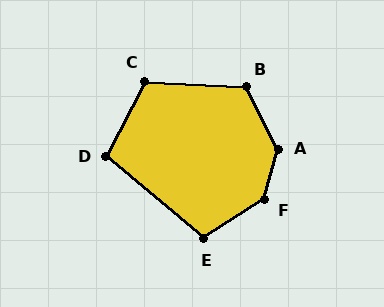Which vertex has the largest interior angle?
A, at approximately 138 degrees.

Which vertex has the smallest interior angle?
D, at approximately 103 degrees.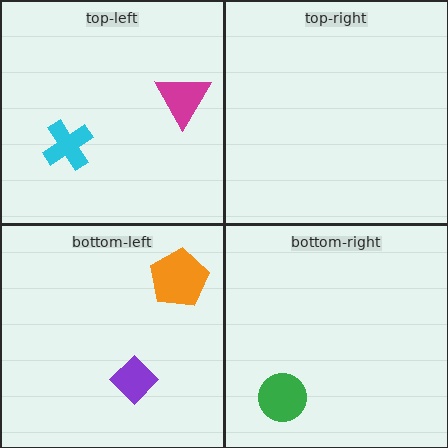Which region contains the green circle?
The bottom-right region.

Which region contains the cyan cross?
The top-left region.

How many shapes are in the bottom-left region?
2.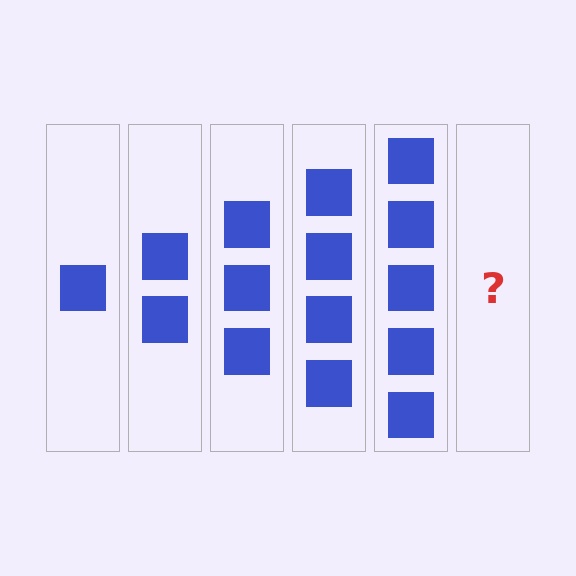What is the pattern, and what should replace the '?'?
The pattern is that each step adds one more square. The '?' should be 6 squares.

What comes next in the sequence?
The next element should be 6 squares.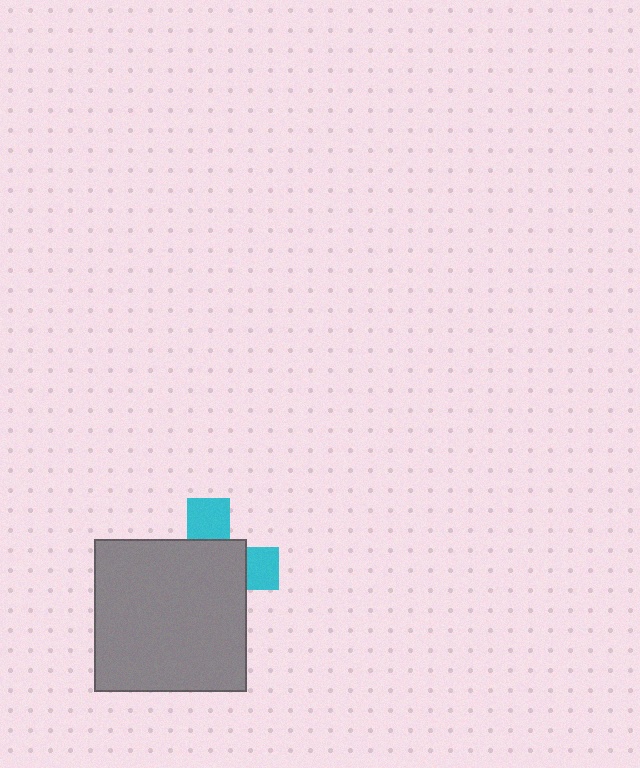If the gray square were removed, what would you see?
You would see the complete cyan cross.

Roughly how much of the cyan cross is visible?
A small part of it is visible (roughly 31%).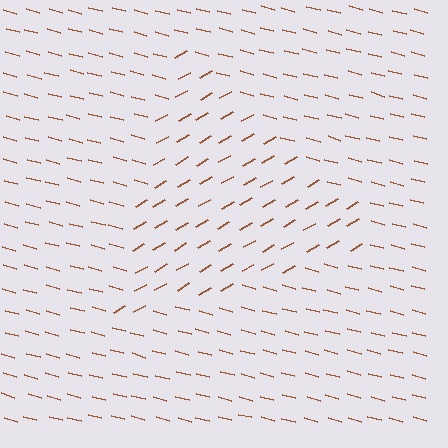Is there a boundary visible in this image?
Yes, there is a texture boundary formed by a change in line orientation.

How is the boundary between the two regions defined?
The boundary is defined purely by a change in line orientation (approximately 45 degrees difference). All lines are the same color and thickness.